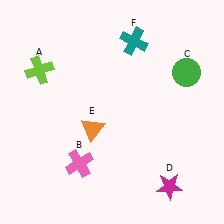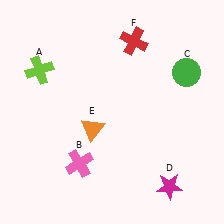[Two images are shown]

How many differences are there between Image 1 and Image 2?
There is 1 difference between the two images.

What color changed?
The cross (F) changed from teal in Image 1 to red in Image 2.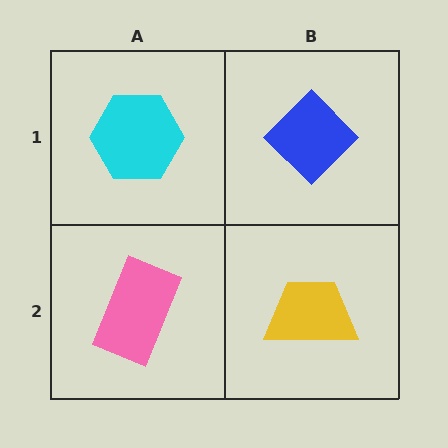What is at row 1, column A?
A cyan hexagon.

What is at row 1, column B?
A blue diamond.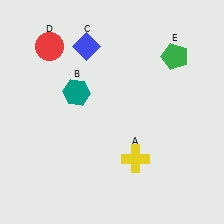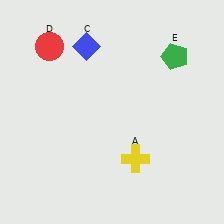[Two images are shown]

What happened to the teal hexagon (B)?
The teal hexagon (B) was removed in Image 2. It was in the top-left area of Image 1.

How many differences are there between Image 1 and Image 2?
There is 1 difference between the two images.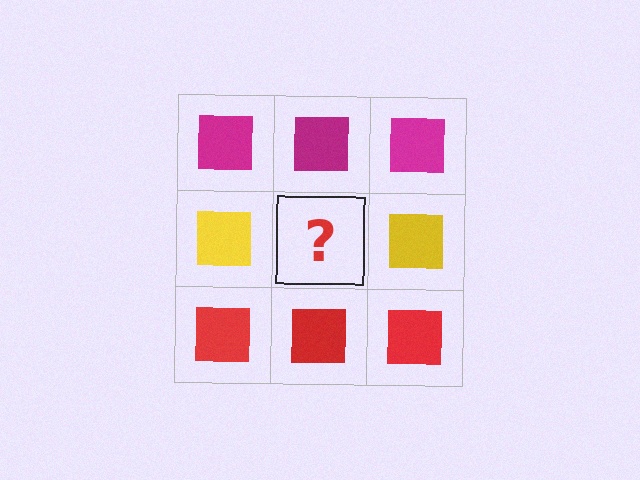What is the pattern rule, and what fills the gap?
The rule is that each row has a consistent color. The gap should be filled with a yellow square.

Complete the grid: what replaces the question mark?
The question mark should be replaced with a yellow square.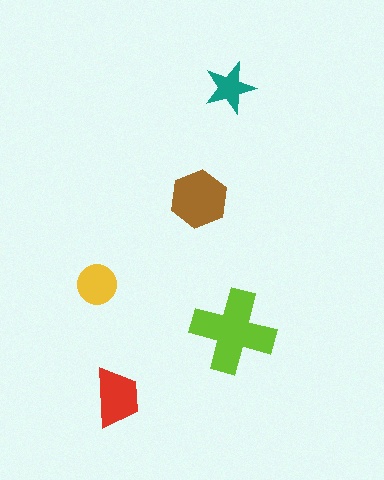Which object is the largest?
The lime cross.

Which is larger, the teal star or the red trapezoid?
The red trapezoid.